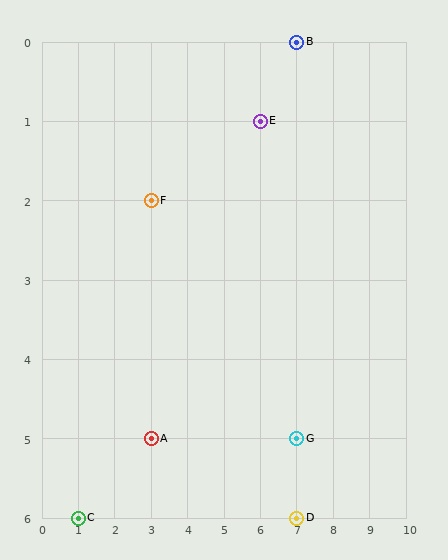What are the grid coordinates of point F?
Point F is at grid coordinates (3, 2).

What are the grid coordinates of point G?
Point G is at grid coordinates (7, 5).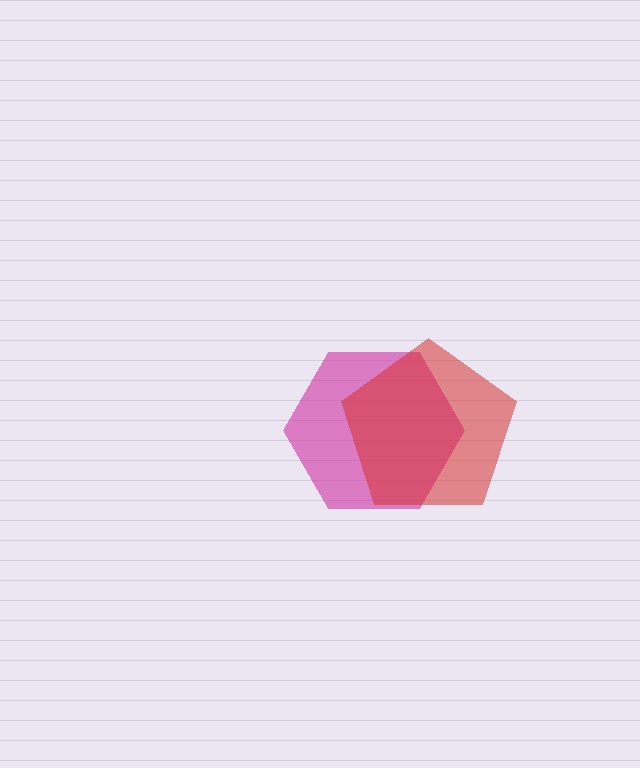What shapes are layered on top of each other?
The layered shapes are: a magenta hexagon, a red pentagon.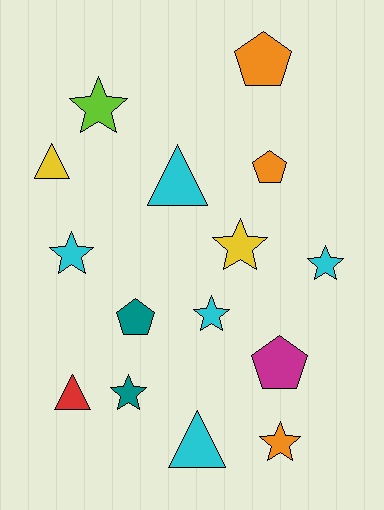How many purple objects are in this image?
There are no purple objects.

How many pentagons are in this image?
There are 4 pentagons.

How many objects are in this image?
There are 15 objects.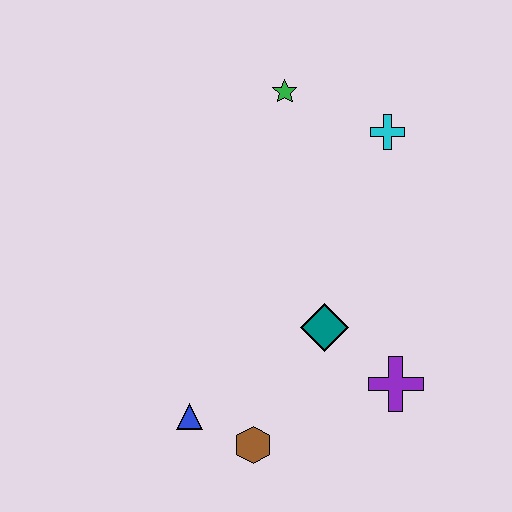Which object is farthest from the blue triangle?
The cyan cross is farthest from the blue triangle.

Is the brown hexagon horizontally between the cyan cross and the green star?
No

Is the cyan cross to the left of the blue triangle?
No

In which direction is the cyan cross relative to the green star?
The cyan cross is to the right of the green star.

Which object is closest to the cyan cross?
The green star is closest to the cyan cross.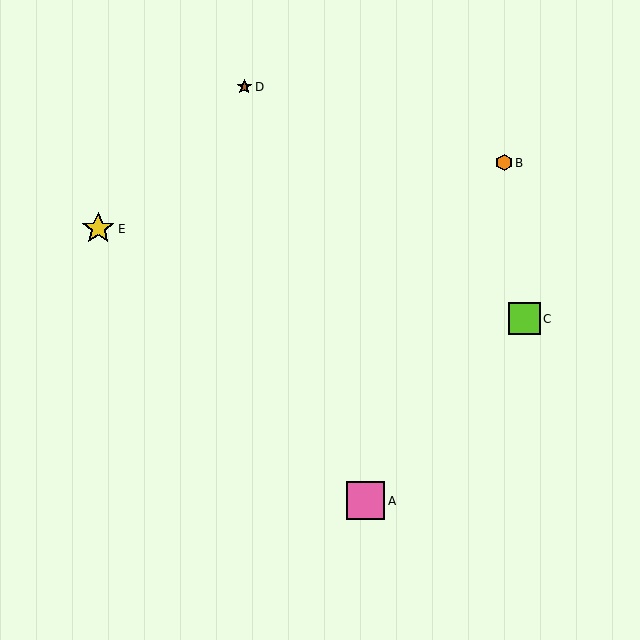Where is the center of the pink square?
The center of the pink square is at (366, 501).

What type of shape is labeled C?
Shape C is a lime square.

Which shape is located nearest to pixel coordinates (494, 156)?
The orange hexagon (labeled B) at (504, 163) is nearest to that location.